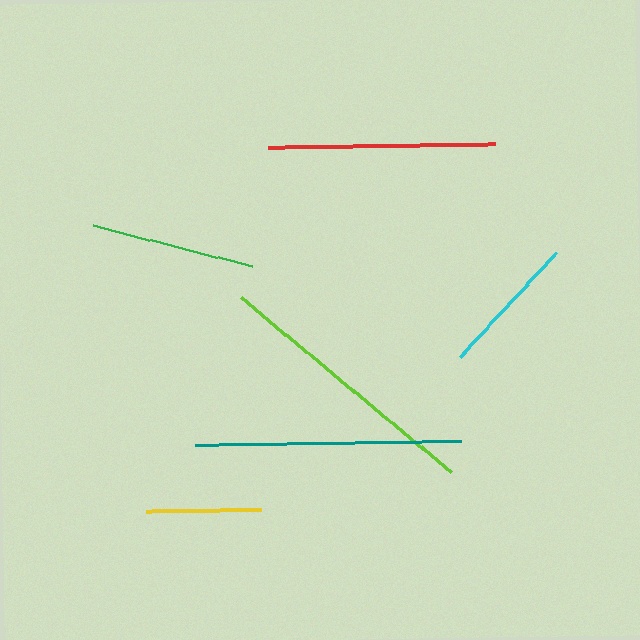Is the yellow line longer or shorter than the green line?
The green line is longer than the yellow line.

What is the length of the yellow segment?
The yellow segment is approximately 115 pixels long.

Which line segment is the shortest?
The yellow line is the shortest at approximately 115 pixels.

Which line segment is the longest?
The lime line is the longest at approximately 273 pixels.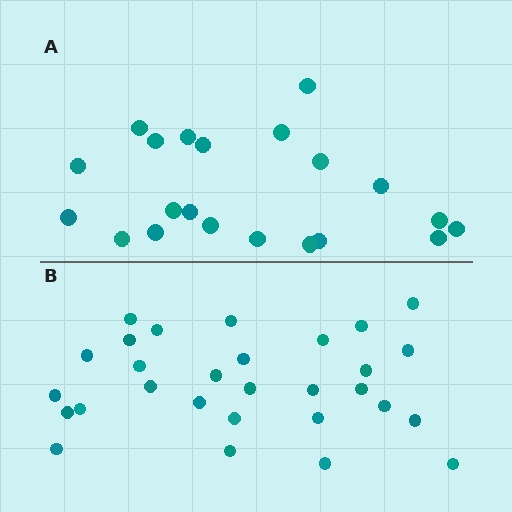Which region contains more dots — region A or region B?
Region B (the bottom region) has more dots.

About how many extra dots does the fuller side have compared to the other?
Region B has roughly 8 or so more dots than region A.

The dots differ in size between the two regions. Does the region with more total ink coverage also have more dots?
No. Region A has more total ink coverage because its dots are larger, but region B actually contains more individual dots. Total area can be misleading — the number of items is what matters here.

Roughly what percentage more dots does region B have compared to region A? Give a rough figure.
About 40% more.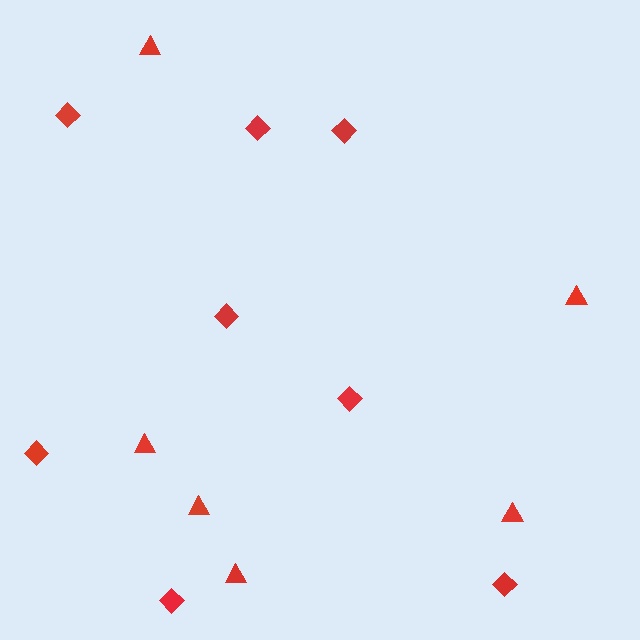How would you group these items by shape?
There are 2 groups: one group of diamonds (8) and one group of triangles (6).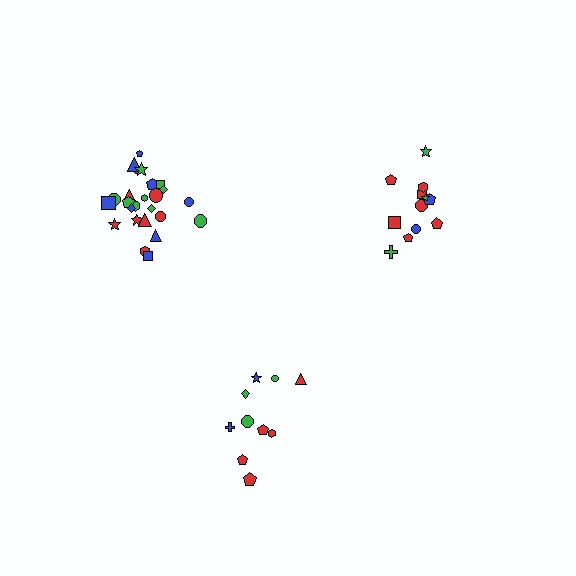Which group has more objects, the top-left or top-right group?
The top-left group.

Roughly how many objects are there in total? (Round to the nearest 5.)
Roughly 45 objects in total.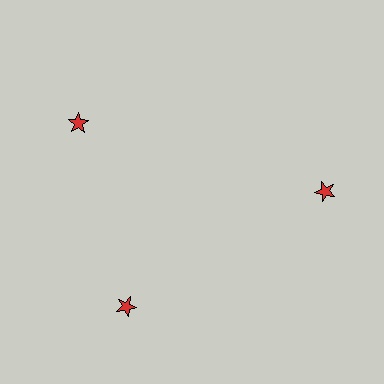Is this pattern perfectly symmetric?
No. The 3 red stars are arranged in a ring, but one element near the 11 o'clock position is rotated out of alignment along the ring, breaking the 3-fold rotational symmetry.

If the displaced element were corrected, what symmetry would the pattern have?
It would have 3-fold rotational symmetry — the pattern would map onto itself every 120 degrees.